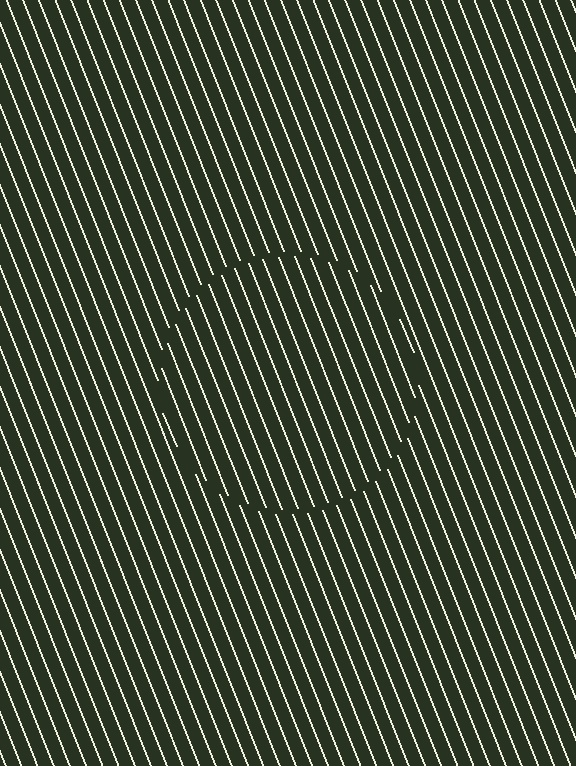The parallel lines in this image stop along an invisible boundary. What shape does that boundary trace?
An illusory circle. The interior of the shape contains the same grating, shifted by half a period — the contour is defined by the phase discontinuity where line-ends from the inner and outer gratings abut.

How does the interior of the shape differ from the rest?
The interior of the shape contains the same grating, shifted by half a period — the contour is defined by the phase discontinuity where line-ends from the inner and outer gratings abut.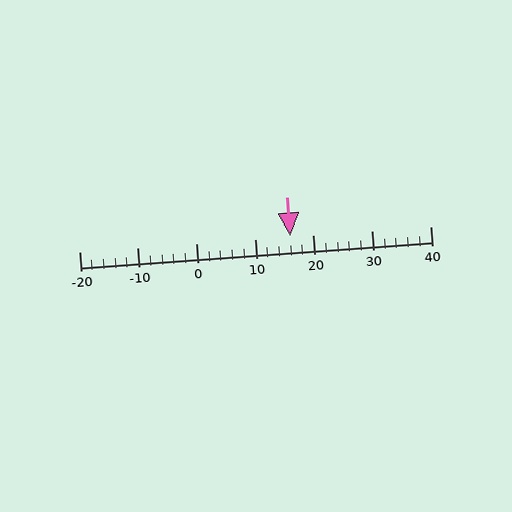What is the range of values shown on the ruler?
The ruler shows values from -20 to 40.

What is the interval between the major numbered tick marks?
The major tick marks are spaced 10 units apart.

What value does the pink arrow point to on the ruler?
The pink arrow points to approximately 16.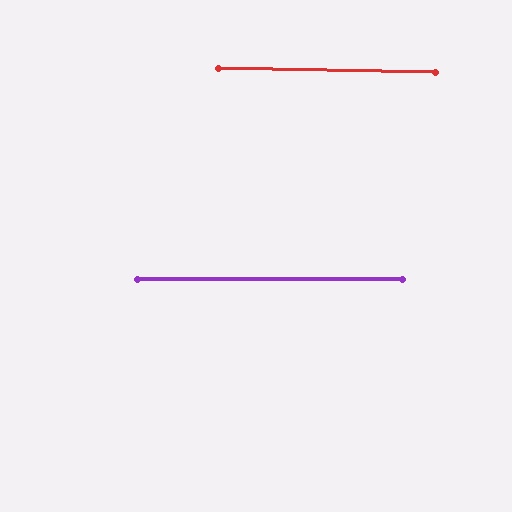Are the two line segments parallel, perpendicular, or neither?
Parallel — their directions differ by only 1.0°.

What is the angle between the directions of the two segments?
Approximately 1 degree.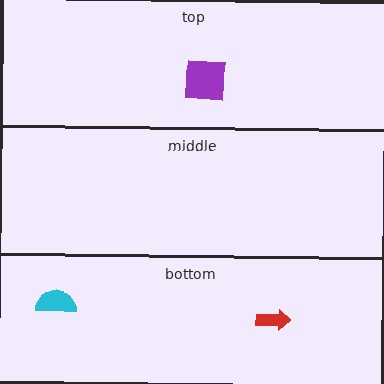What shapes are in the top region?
The purple square.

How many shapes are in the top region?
1.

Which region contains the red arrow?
The bottom region.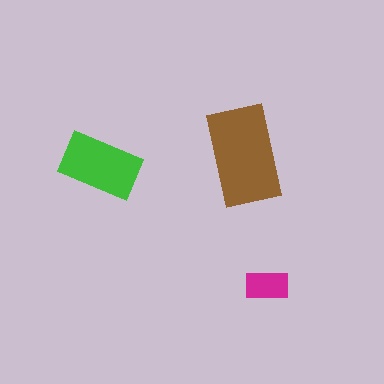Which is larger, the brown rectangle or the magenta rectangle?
The brown one.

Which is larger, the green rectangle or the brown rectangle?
The brown one.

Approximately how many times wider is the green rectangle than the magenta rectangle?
About 2 times wider.